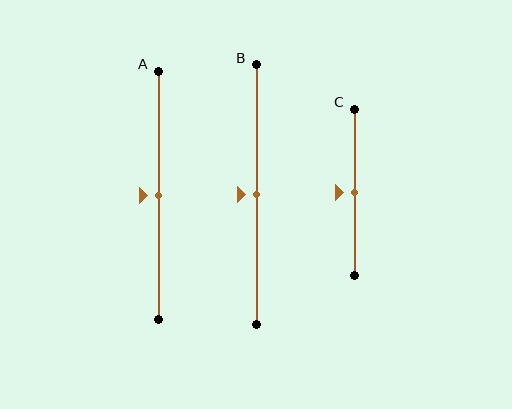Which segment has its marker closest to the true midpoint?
Segment A has its marker closest to the true midpoint.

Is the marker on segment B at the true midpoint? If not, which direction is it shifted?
Yes, the marker on segment B is at the true midpoint.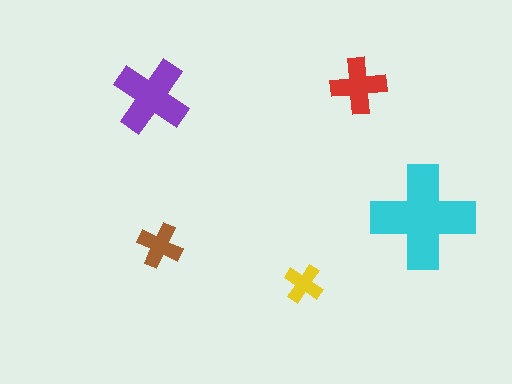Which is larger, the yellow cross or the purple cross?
The purple one.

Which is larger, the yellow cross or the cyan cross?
The cyan one.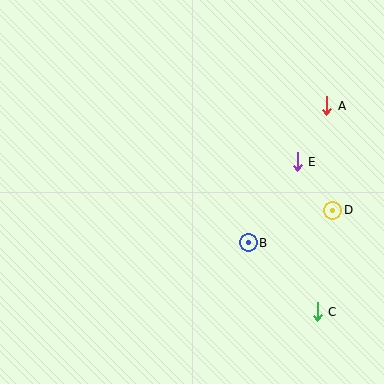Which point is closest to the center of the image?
Point B at (248, 243) is closest to the center.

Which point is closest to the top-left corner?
Point E is closest to the top-left corner.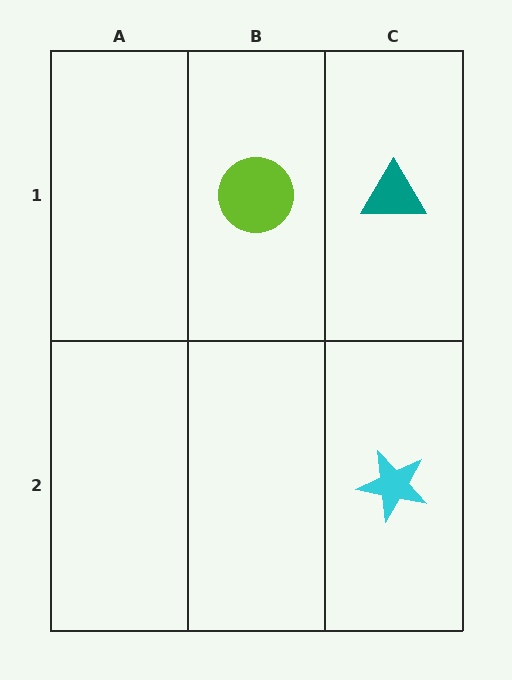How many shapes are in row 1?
2 shapes.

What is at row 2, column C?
A cyan star.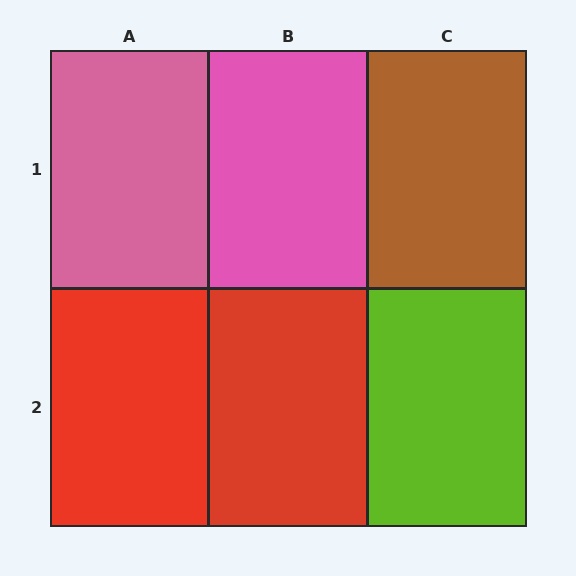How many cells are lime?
1 cell is lime.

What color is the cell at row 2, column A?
Red.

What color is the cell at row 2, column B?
Red.